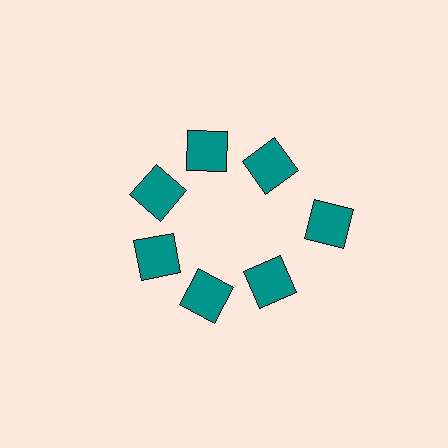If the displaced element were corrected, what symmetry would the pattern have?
It would have 7-fold rotational symmetry — the pattern would map onto itself every 51 degrees.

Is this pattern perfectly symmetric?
No. The 7 teal squares are arranged in a ring, but one element near the 3 o'clock position is pushed outward from the center, breaking the 7-fold rotational symmetry.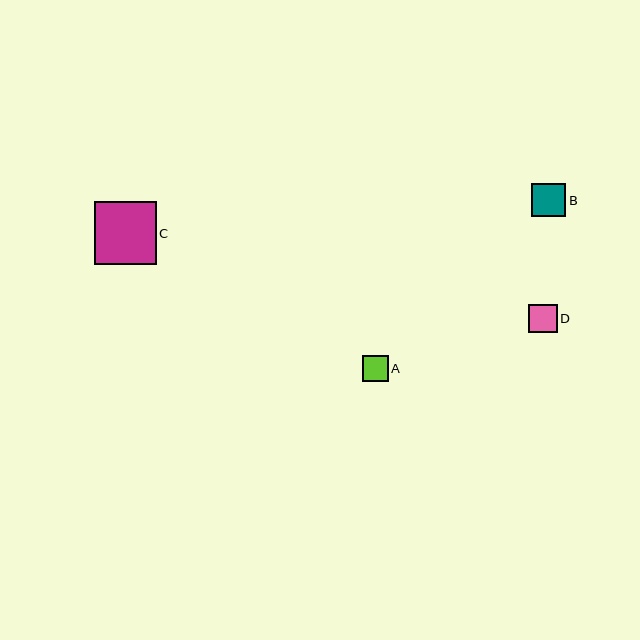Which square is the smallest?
Square A is the smallest with a size of approximately 26 pixels.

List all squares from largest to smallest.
From largest to smallest: C, B, D, A.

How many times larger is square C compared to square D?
Square C is approximately 2.2 times the size of square D.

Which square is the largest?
Square C is the largest with a size of approximately 62 pixels.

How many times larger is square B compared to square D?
Square B is approximately 1.2 times the size of square D.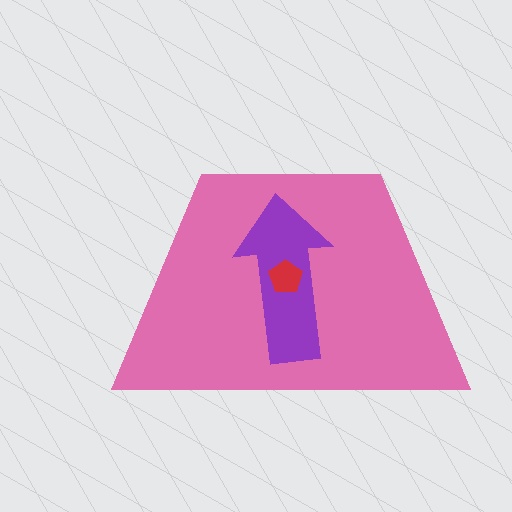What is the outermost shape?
The pink trapezoid.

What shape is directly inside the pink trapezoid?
The purple arrow.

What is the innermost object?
The red pentagon.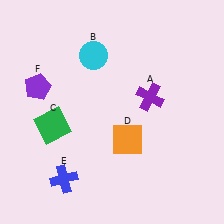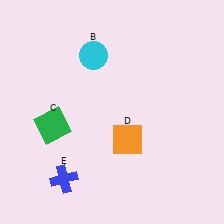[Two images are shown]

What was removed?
The purple pentagon (F), the purple cross (A) were removed in Image 2.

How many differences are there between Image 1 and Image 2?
There are 2 differences between the two images.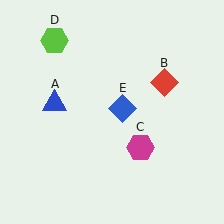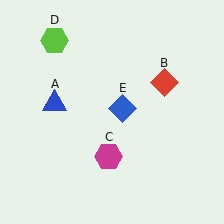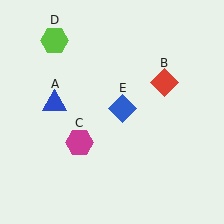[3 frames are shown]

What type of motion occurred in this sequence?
The magenta hexagon (object C) rotated clockwise around the center of the scene.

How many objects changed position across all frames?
1 object changed position: magenta hexagon (object C).